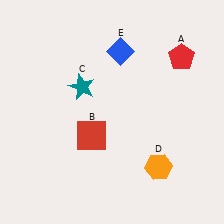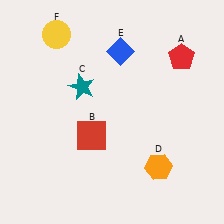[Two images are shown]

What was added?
A yellow circle (F) was added in Image 2.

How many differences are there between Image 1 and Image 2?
There is 1 difference between the two images.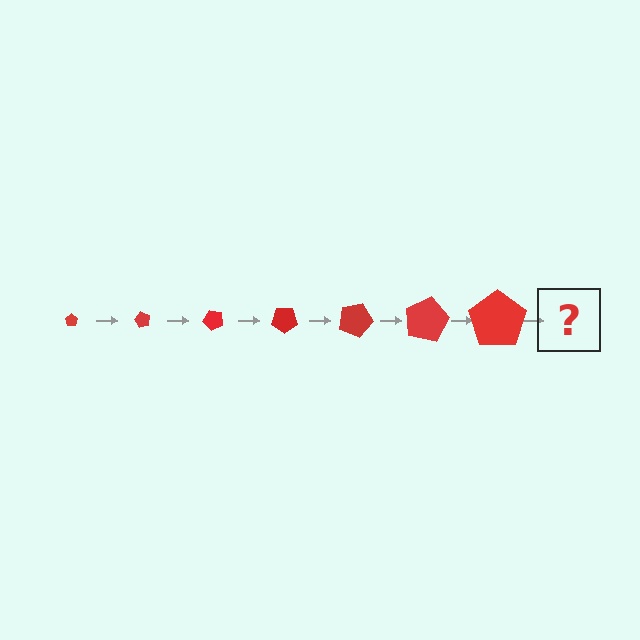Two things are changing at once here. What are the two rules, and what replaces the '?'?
The two rules are that the pentagon grows larger each step and it rotates 60 degrees each step. The '?' should be a pentagon, larger than the previous one and rotated 420 degrees from the start.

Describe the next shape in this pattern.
It should be a pentagon, larger than the previous one and rotated 420 degrees from the start.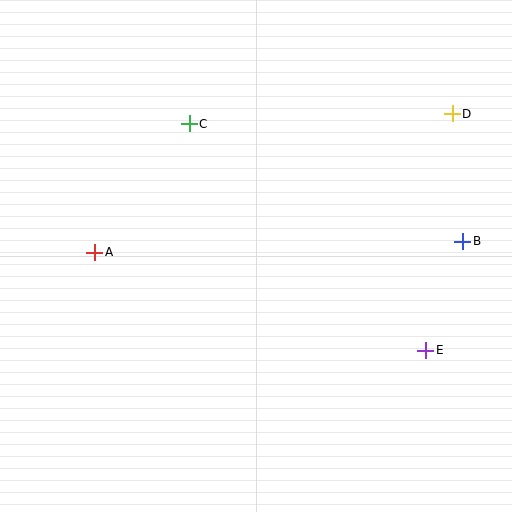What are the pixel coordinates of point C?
Point C is at (189, 124).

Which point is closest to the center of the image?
Point C at (189, 124) is closest to the center.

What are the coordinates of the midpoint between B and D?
The midpoint between B and D is at (458, 177).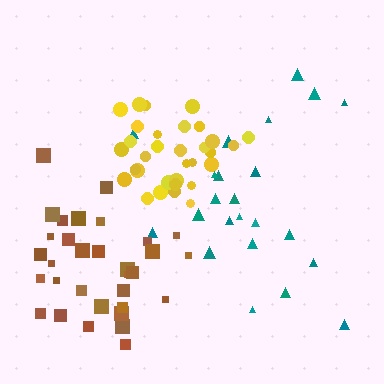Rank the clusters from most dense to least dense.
yellow, brown, teal.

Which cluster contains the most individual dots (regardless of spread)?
Yellow (32).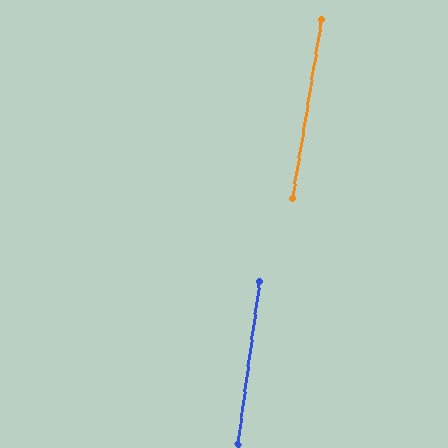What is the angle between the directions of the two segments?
Approximately 1 degree.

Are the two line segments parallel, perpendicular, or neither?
Parallel — their directions differ by only 1.2°.